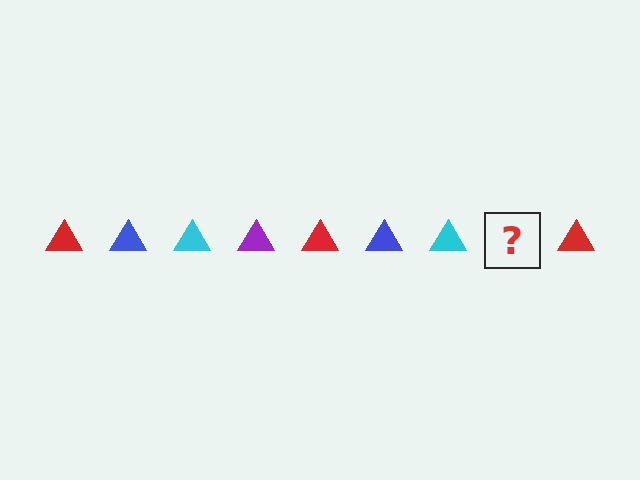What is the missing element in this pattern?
The missing element is a purple triangle.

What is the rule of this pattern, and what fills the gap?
The rule is that the pattern cycles through red, blue, cyan, purple triangles. The gap should be filled with a purple triangle.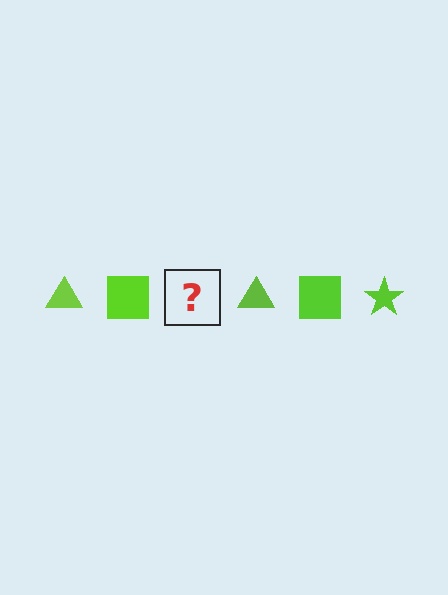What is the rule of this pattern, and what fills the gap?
The rule is that the pattern cycles through triangle, square, star shapes in lime. The gap should be filled with a lime star.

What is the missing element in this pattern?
The missing element is a lime star.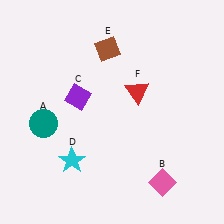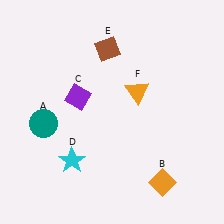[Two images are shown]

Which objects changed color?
B changed from pink to orange. F changed from red to orange.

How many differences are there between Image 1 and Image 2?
There are 2 differences between the two images.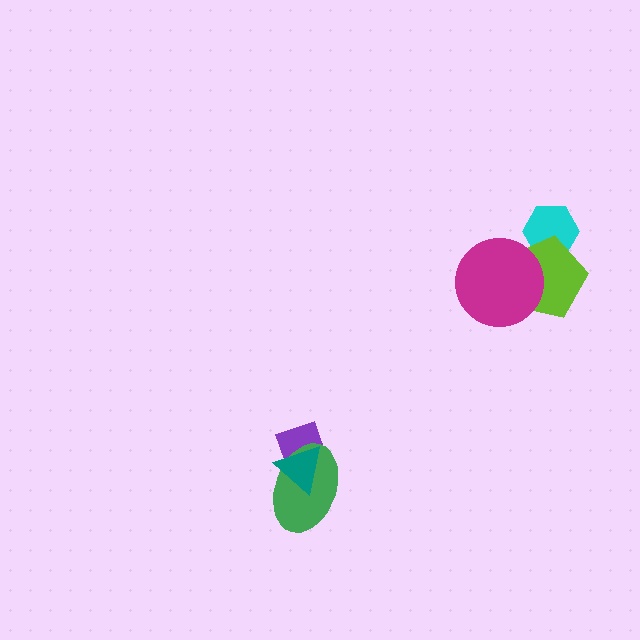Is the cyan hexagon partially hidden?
Yes, it is partially covered by another shape.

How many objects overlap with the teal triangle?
2 objects overlap with the teal triangle.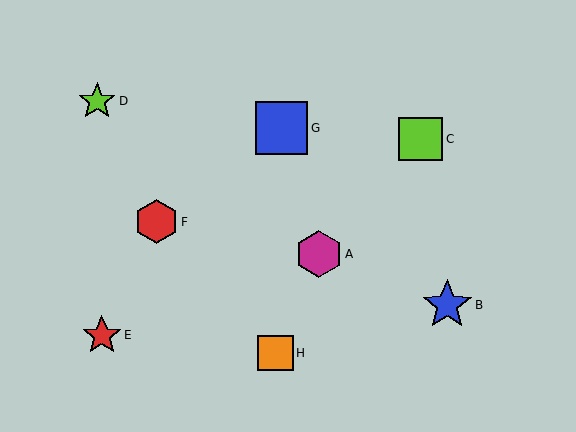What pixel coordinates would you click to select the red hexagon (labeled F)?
Click at (157, 222) to select the red hexagon F.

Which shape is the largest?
The blue square (labeled G) is the largest.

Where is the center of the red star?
The center of the red star is at (102, 335).